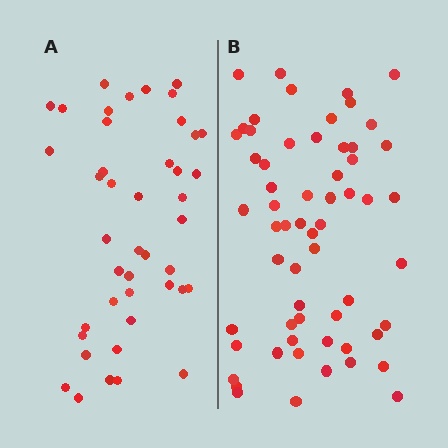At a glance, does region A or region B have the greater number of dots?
Region B (the right region) has more dots.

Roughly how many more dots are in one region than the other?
Region B has approximately 15 more dots than region A.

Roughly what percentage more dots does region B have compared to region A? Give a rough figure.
About 40% more.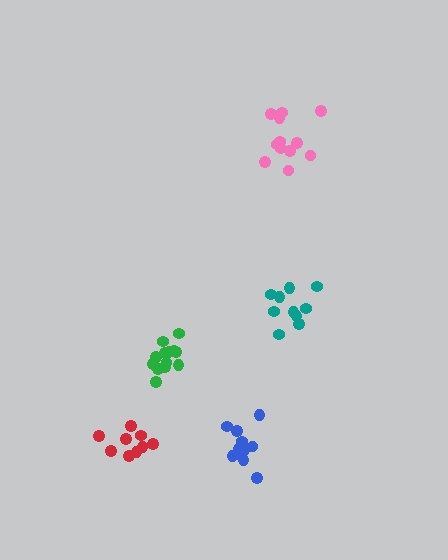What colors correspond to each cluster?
The clusters are colored: blue, red, teal, pink, green.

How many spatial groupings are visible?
There are 5 spatial groupings.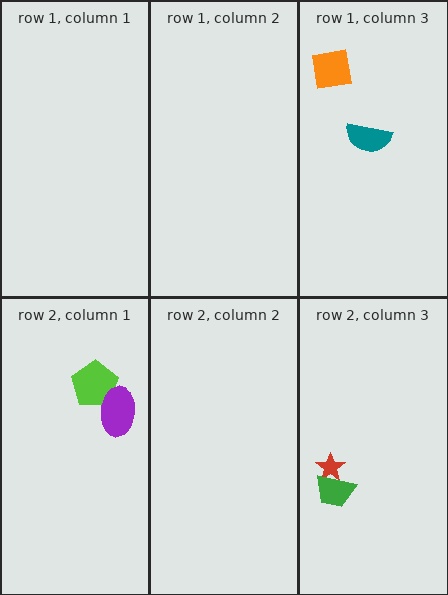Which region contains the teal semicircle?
The row 1, column 3 region.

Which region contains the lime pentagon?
The row 2, column 1 region.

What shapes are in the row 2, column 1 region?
The lime pentagon, the purple ellipse.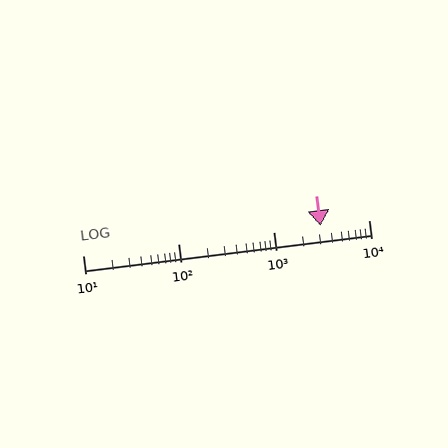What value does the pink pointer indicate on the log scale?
The pointer indicates approximately 3100.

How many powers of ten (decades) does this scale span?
The scale spans 3 decades, from 10 to 10000.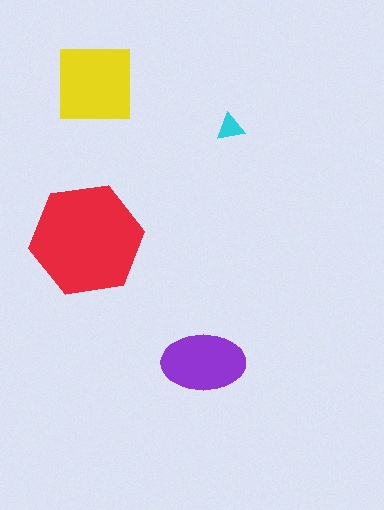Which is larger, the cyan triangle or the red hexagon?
The red hexagon.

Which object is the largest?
The red hexagon.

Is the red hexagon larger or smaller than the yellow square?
Larger.